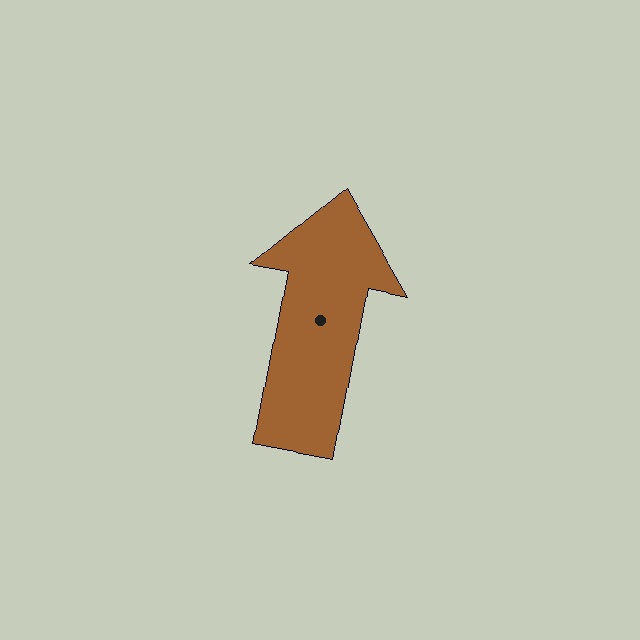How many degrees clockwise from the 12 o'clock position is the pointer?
Approximately 11 degrees.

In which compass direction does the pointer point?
North.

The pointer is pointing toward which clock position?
Roughly 12 o'clock.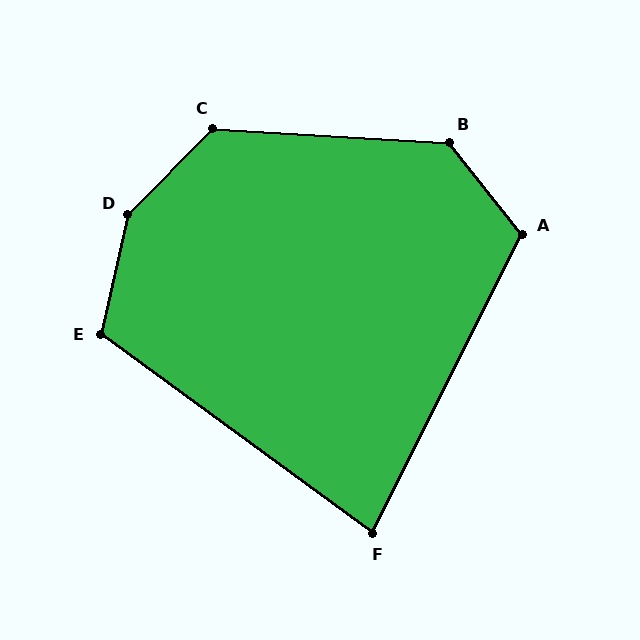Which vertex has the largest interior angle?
D, at approximately 148 degrees.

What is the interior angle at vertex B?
Approximately 132 degrees (obtuse).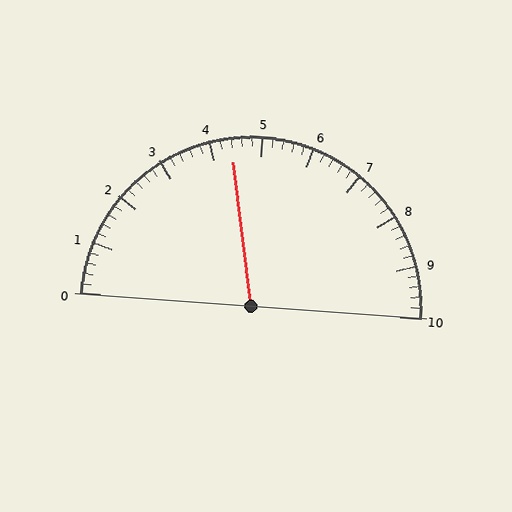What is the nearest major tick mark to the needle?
The nearest major tick mark is 4.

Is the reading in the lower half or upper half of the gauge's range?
The reading is in the lower half of the range (0 to 10).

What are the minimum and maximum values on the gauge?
The gauge ranges from 0 to 10.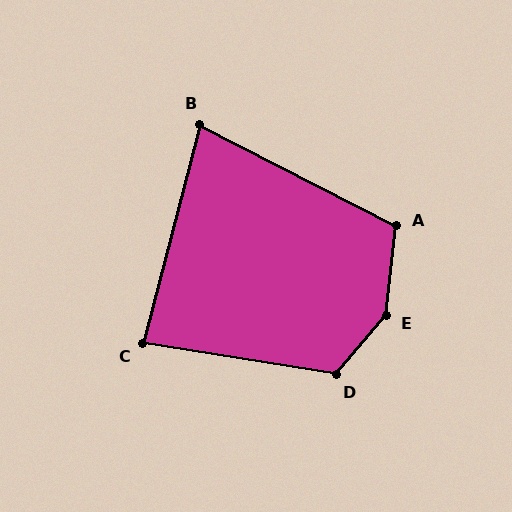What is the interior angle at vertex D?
Approximately 121 degrees (obtuse).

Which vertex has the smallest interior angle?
B, at approximately 77 degrees.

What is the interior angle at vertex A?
Approximately 111 degrees (obtuse).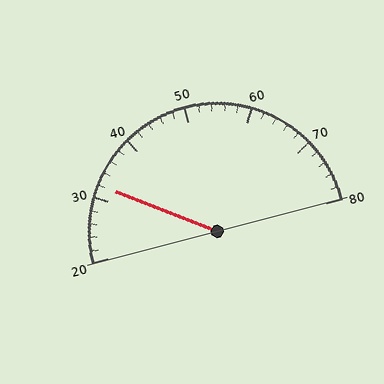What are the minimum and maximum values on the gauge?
The gauge ranges from 20 to 80.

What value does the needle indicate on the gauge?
The needle indicates approximately 32.